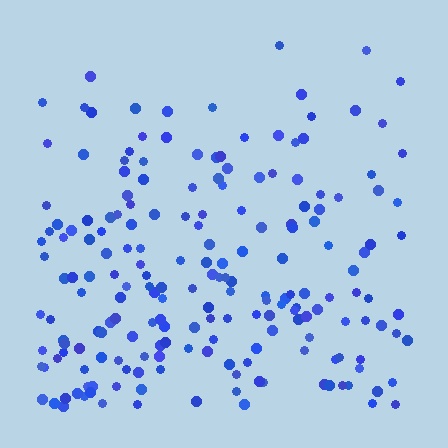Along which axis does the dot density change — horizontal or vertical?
Vertical.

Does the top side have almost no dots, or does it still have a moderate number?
Still a moderate number, just noticeably fewer than the bottom.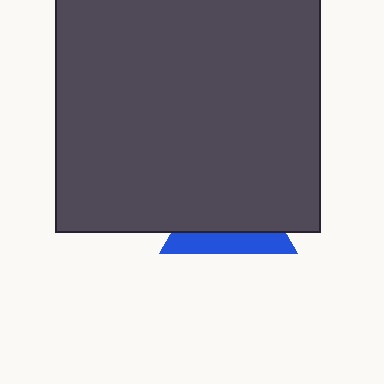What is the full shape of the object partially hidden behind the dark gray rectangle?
The partially hidden object is a blue triangle.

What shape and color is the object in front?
The object in front is a dark gray rectangle.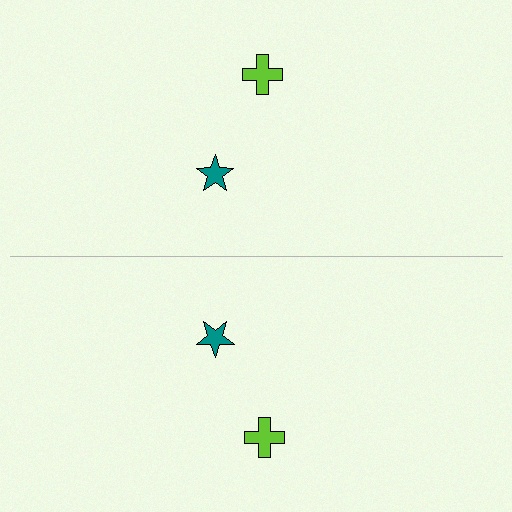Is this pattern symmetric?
Yes, this pattern has bilateral (reflection) symmetry.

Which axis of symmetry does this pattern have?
The pattern has a horizontal axis of symmetry running through the center of the image.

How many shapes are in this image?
There are 4 shapes in this image.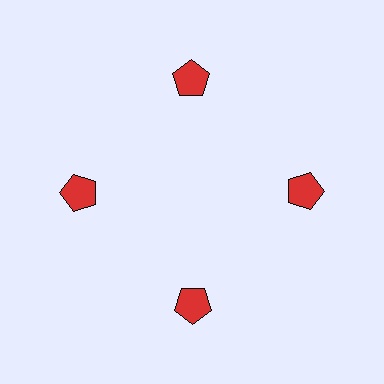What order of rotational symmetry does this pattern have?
This pattern has 4-fold rotational symmetry.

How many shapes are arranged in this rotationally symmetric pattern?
There are 4 shapes, arranged in 4 groups of 1.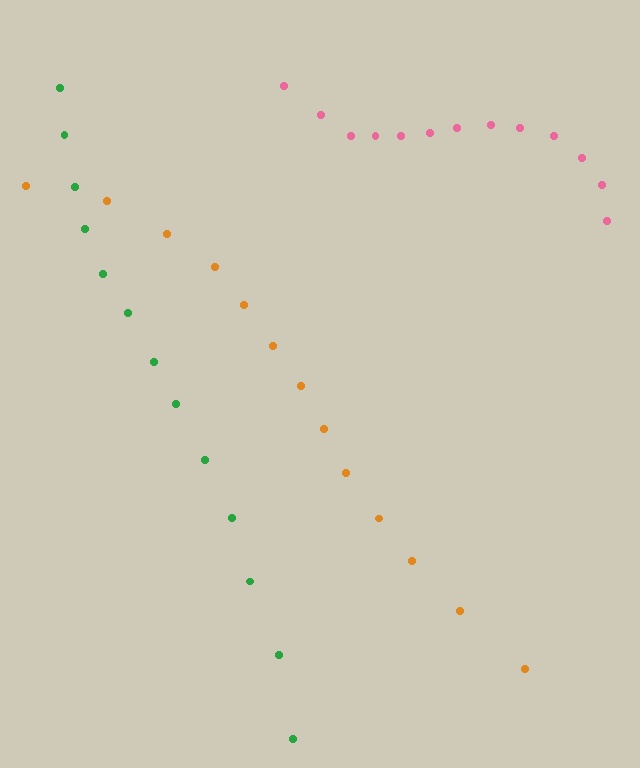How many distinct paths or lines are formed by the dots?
There are 3 distinct paths.